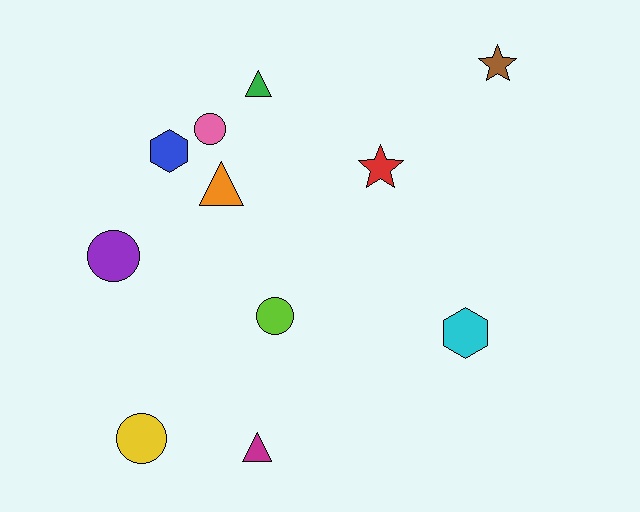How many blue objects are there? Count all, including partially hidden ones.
There is 1 blue object.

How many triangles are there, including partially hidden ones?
There are 3 triangles.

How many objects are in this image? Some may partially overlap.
There are 11 objects.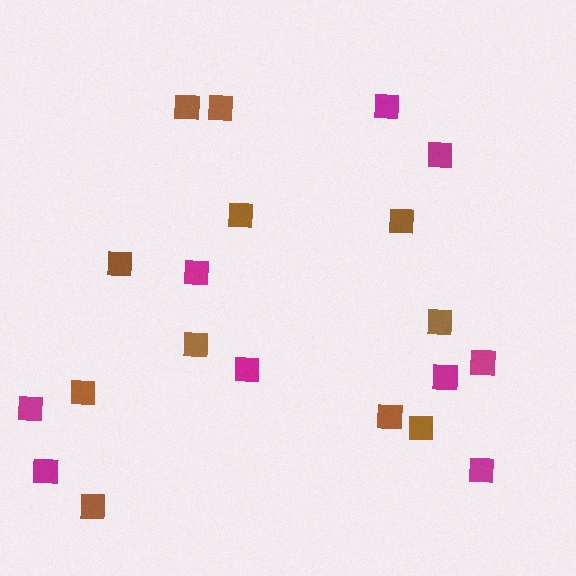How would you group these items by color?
There are 2 groups: one group of brown squares (11) and one group of magenta squares (9).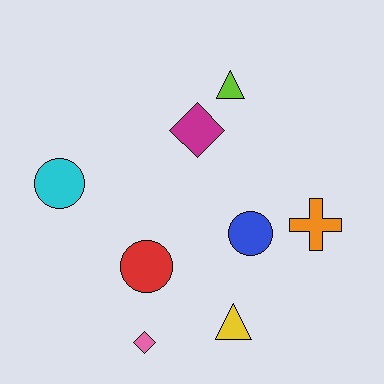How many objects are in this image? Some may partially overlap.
There are 8 objects.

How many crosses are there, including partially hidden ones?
There is 1 cross.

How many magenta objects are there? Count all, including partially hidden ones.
There is 1 magenta object.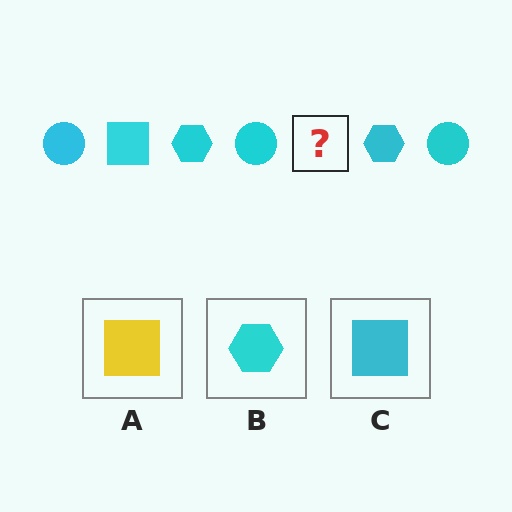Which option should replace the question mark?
Option C.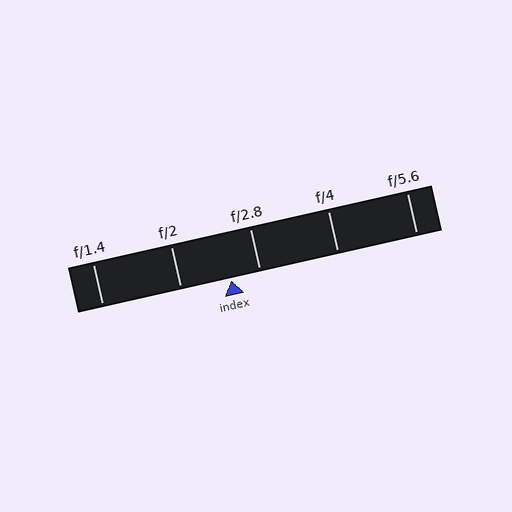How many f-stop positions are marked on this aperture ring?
There are 5 f-stop positions marked.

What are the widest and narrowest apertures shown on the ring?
The widest aperture shown is f/1.4 and the narrowest is f/5.6.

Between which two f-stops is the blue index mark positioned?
The index mark is between f/2 and f/2.8.